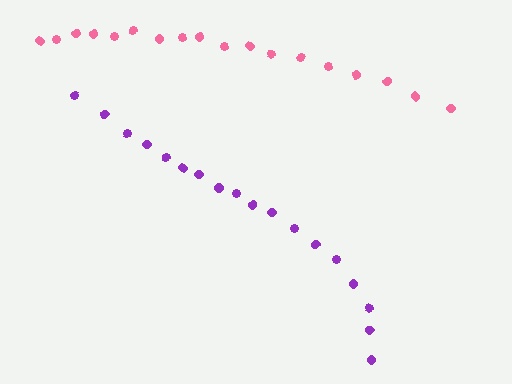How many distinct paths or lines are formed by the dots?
There are 2 distinct paths.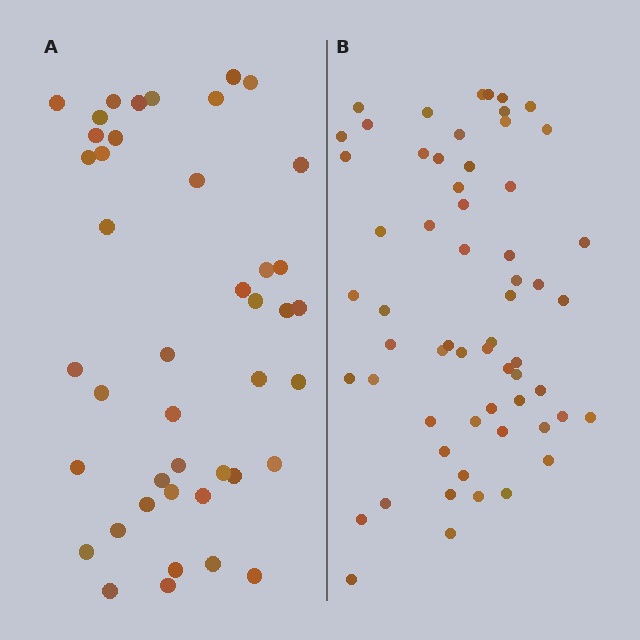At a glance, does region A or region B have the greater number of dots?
Region B (the right region) has more dots.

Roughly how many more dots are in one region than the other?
Region B has approximately 15 more dots than region A.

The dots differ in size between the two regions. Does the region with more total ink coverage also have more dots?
No. Region A has more total ink coverage because its dots are larger, but region B actually contains more individual dots. Total area can be misleading — the number of items is what matters here.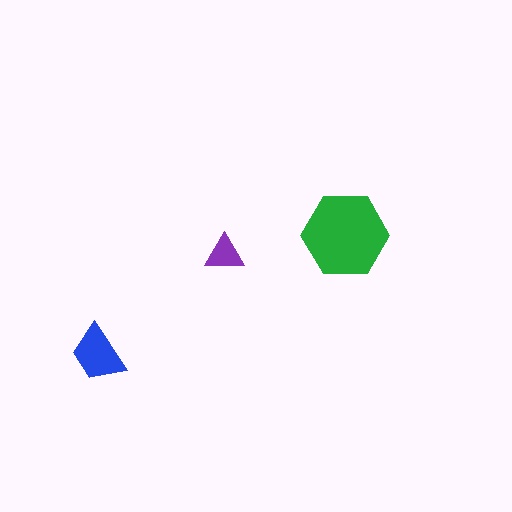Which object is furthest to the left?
The blue trapezoid is leftmost.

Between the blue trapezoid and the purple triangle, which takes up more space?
The blue trapezoid.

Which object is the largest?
The green hexagon.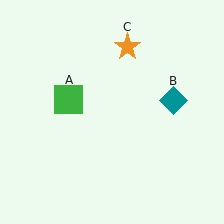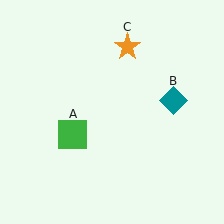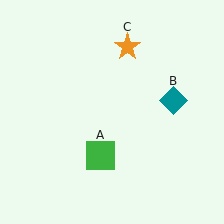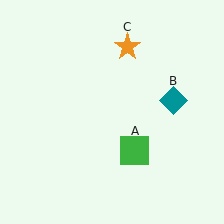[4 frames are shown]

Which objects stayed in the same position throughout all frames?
Teal diamond (object B) and orange star (object C) remained stationary.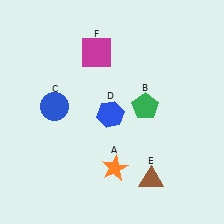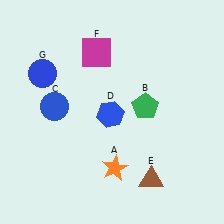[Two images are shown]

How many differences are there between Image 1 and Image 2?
There is 1 difference between the two images.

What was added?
A blue circle (G) was added in Image 2.